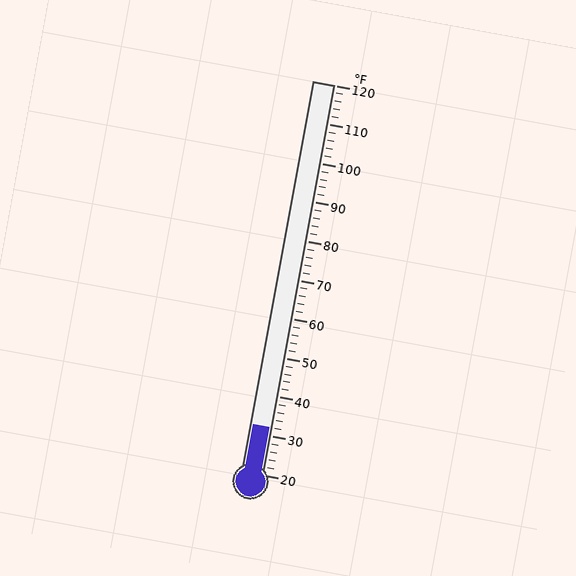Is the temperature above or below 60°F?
The temperature is below 60°F.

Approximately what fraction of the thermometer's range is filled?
The thermometer is filled to approximately 10% of its range.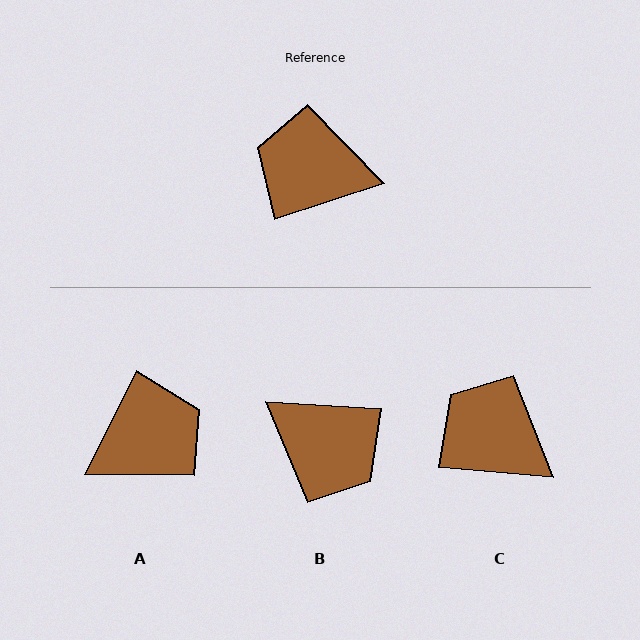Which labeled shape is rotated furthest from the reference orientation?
B, about 158 degrees away.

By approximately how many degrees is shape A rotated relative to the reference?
Approximately 135 degrees clockwise.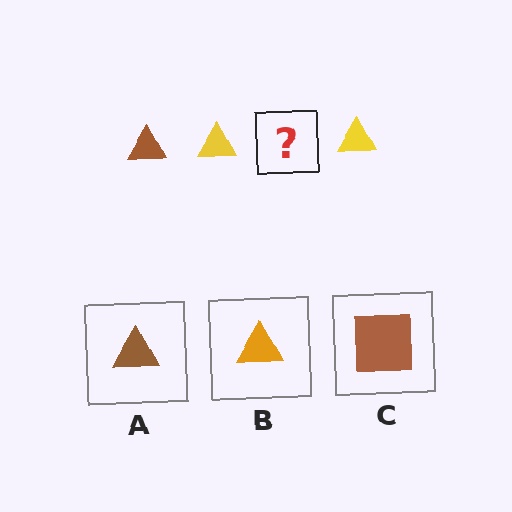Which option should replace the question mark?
Option A.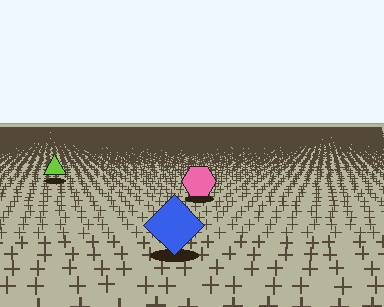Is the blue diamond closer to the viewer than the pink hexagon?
Yes. The blue diamond is closer — you can tell from the texture gradient: the ground texture is coarser near it.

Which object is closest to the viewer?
The blue diamond is closest. The texture marks near it are larger and more spread out.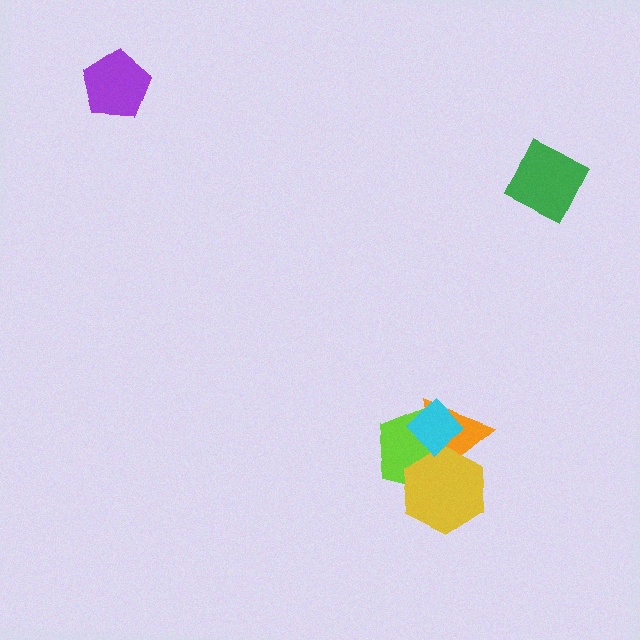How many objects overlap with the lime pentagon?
3 objects overlap with the lime pentagon.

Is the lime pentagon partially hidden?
Yes, it is partially covered by another shape.